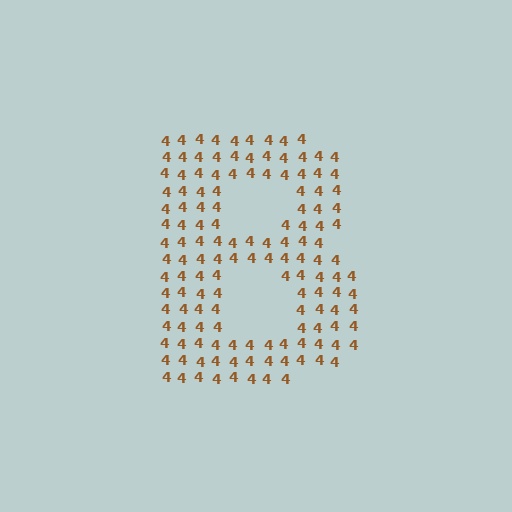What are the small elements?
The small elements are digit 4's.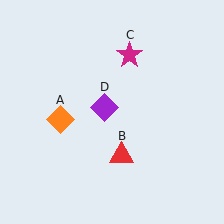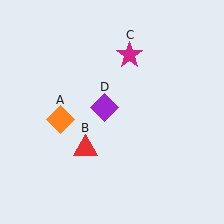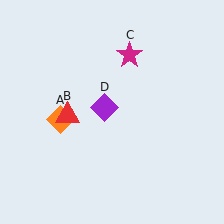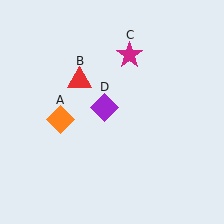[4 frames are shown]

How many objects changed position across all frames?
1 object changed position: red triangle (object B).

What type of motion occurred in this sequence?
The red triangle (object B) rotated clockwise around the center of the scene.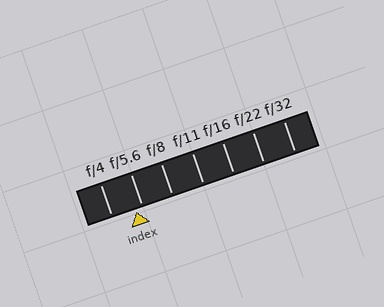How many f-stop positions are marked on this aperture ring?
There are 7 f-stop positions marked.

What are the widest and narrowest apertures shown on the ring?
The widest aperture shown is f/4 and the narrowest is f/32.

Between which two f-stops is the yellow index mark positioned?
The index mark is between f/4 and f/5.6.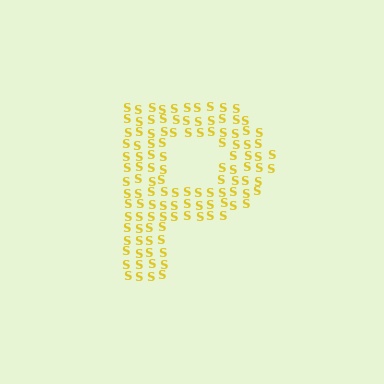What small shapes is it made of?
It is made of small letter S's.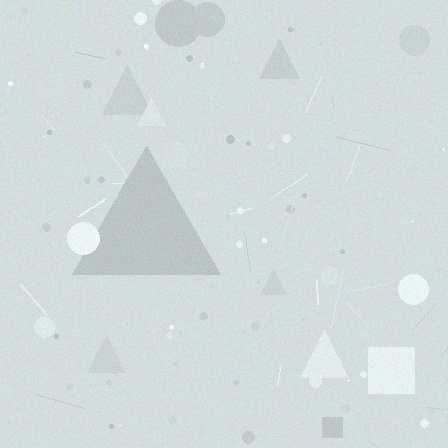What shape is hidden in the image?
A triangle is hidden in the image.